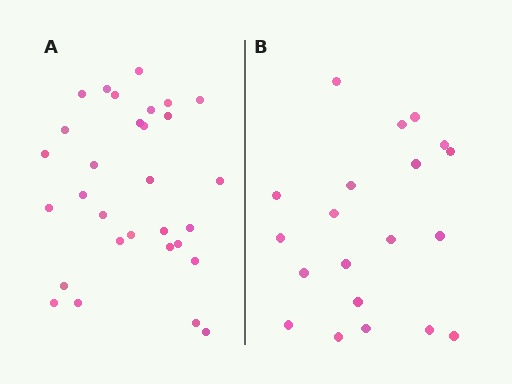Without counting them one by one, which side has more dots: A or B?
Region A (the left region) has more dots.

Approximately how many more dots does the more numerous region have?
Region A has roughly 10 or so more dots than region B.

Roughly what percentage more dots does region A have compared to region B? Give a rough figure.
About 50% more.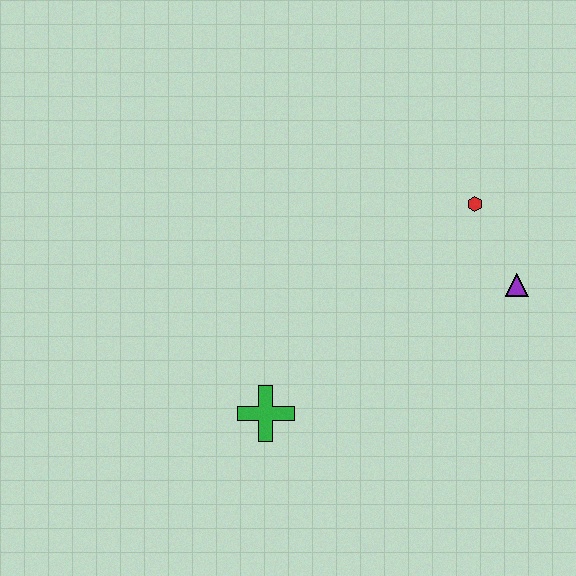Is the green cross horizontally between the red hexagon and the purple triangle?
No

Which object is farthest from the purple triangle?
The green cross is farthest from the purple triangle.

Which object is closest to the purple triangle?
The red hexagon is closest to the purple triangle.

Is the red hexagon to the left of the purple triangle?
Yes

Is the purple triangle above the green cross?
Yes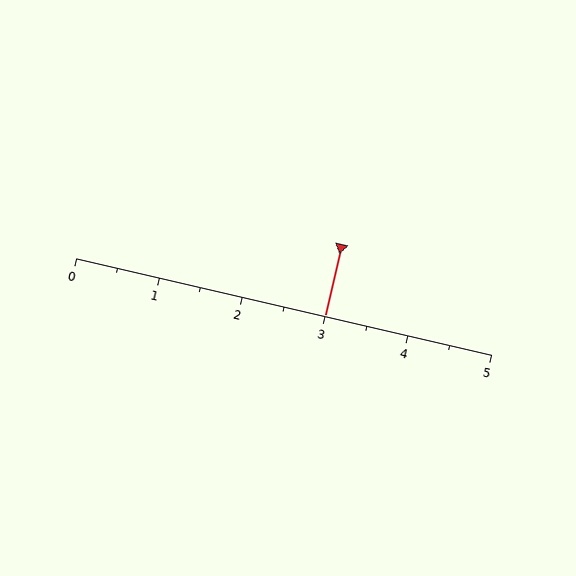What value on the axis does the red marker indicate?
The marker indicates approximately 3.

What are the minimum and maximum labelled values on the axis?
The axis runs from 0 to 5.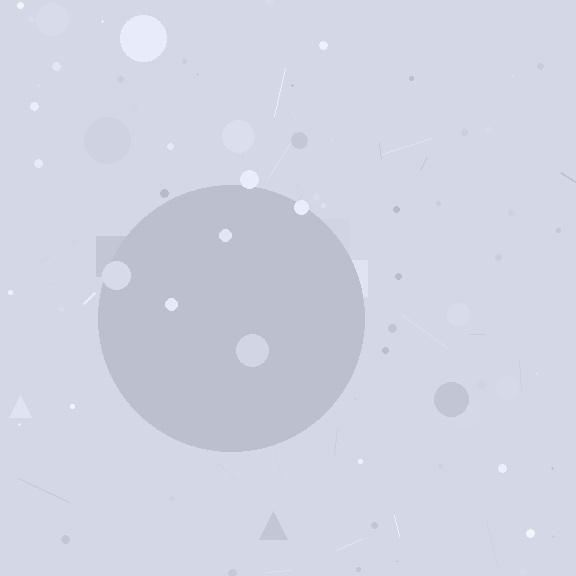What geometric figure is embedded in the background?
A circle is embedded in the background.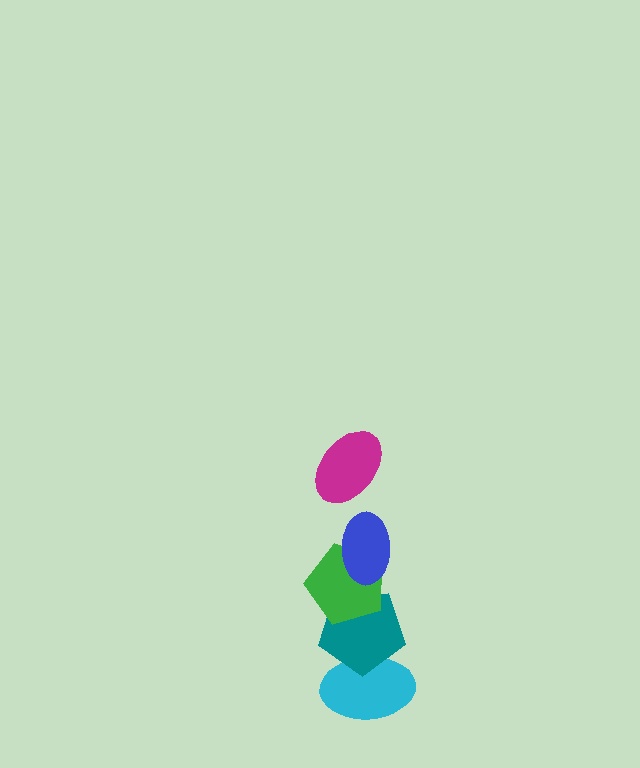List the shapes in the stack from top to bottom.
From top to bottom: the magenta ellipse, the blue ellipse, the green pentagon, the teal pentagon, the cyan ellipse.